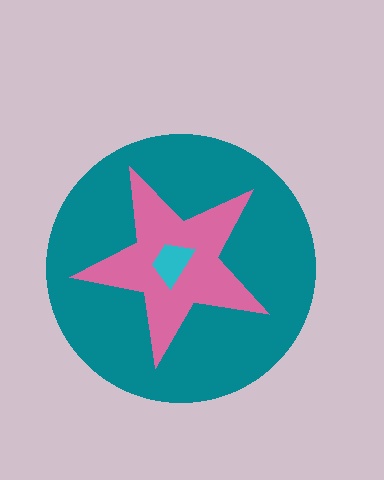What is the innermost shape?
The cyan trapezoid.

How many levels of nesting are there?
3.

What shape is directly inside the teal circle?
The pink star.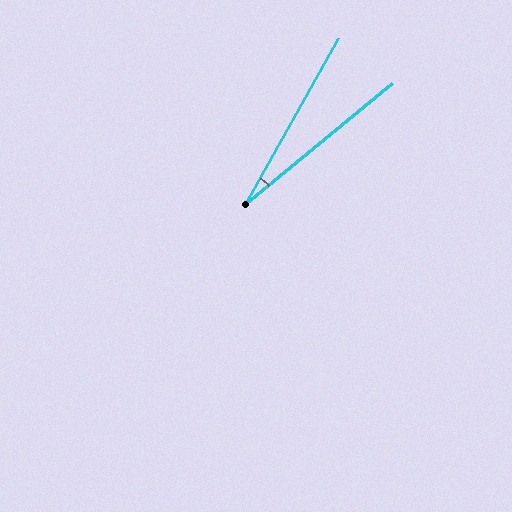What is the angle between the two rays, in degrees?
Approximately 21 degrees.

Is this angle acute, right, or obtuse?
It is acute.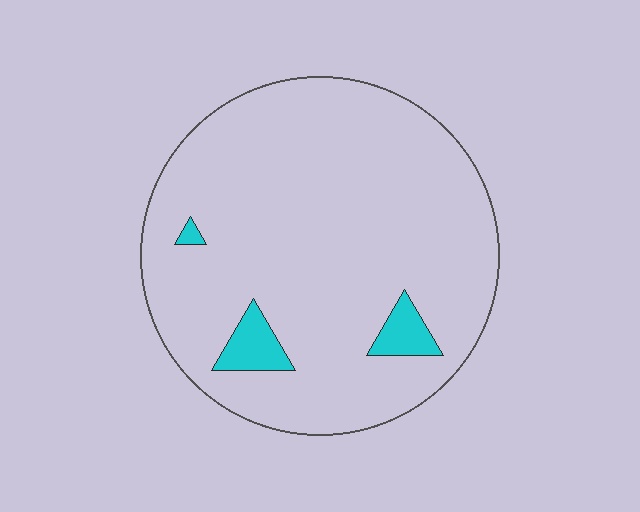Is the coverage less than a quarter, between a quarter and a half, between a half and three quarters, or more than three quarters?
Less than a quarter.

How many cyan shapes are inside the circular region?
3.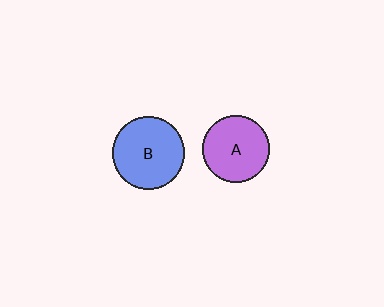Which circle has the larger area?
Circle B (blue).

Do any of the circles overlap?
No, none of the circles overlap.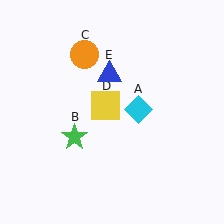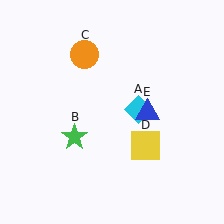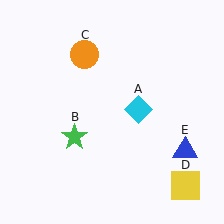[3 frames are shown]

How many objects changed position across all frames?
2 objects changed position: yellow square (object D), blue triangle (object E).